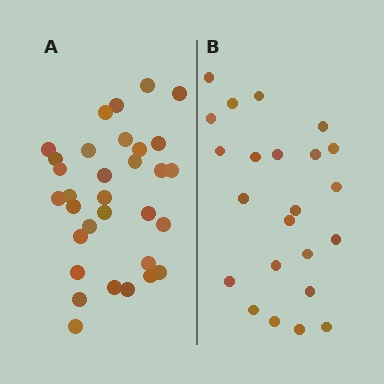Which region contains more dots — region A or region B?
Region A (the left region) has more dots.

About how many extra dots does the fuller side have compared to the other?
Region A has roughly 8 or so more dots than region B.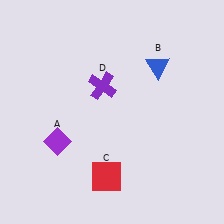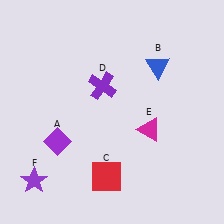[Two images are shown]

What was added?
A magenta triangle (E), a purple star (F) were added in Image 2.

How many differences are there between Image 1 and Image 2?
There are 2 differences between the two images.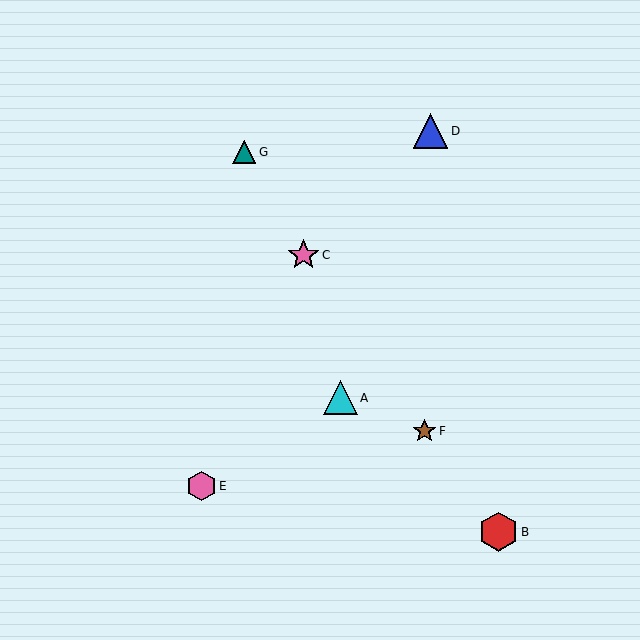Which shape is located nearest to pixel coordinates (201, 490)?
The pink hexagon (labeled E) at (201, 486) is nearest to that location.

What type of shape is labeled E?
Shape E is a pink hexagon.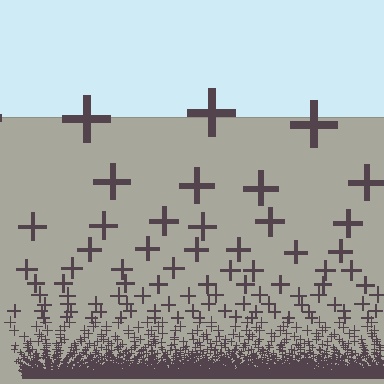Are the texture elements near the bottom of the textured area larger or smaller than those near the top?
Smaller. The gradient is inverted — elements near the bottom are smaller and denser.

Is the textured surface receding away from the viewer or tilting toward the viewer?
The surface appears to tilt toward the viewer. Texture elements get larger and sparser toward the top.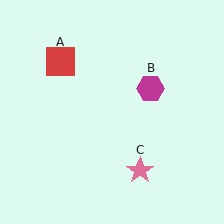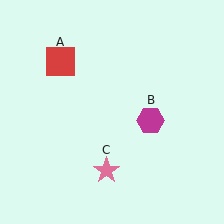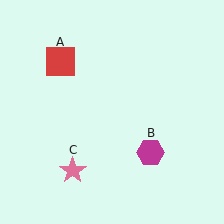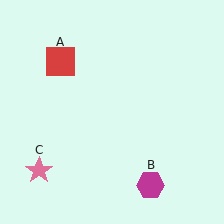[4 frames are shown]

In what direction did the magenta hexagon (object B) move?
The magenta hexagon (object B) moved down.